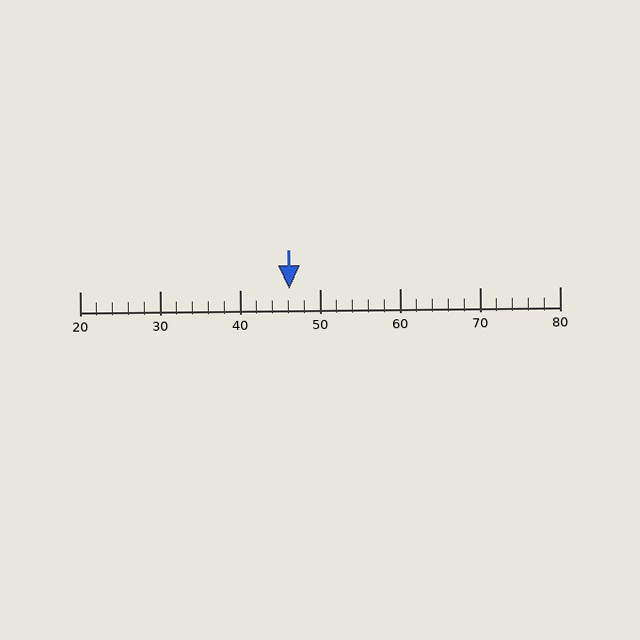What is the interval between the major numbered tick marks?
The major tick marks are spaced 10 units apart.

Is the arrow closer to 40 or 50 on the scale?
The arrow is closer to 50.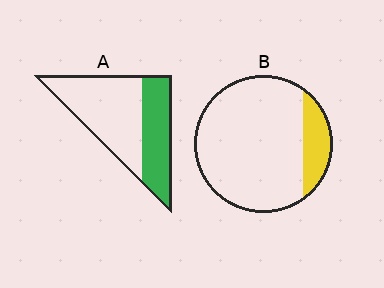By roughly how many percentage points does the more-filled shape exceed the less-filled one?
By roughly 25 percentage points (A over B).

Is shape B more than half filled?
No.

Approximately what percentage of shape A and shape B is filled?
A is approximately 40% and B is approximately 15%.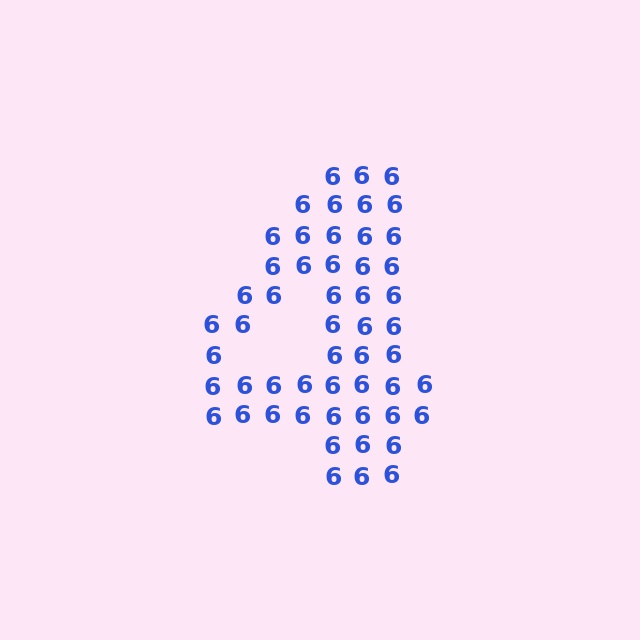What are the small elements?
The small elements are digit 6's.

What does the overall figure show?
The overall figure shows the digit 4.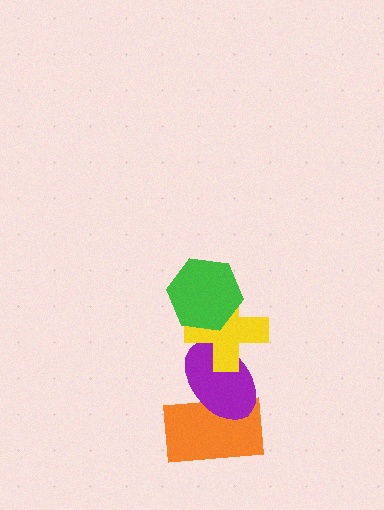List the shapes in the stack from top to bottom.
From top to bottom: the green hexagon, the yellow cross, the purple ellipse, the orange rectangle.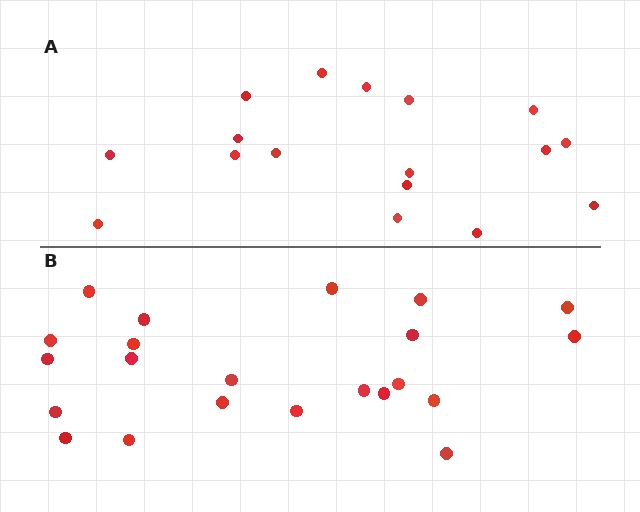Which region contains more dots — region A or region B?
Region B (the bottom region) has more dots.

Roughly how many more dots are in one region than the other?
Region B has about 5 more dots than region A.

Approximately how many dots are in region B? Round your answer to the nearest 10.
About 20 dots. (The exact count is 22, which rounds to 20.)